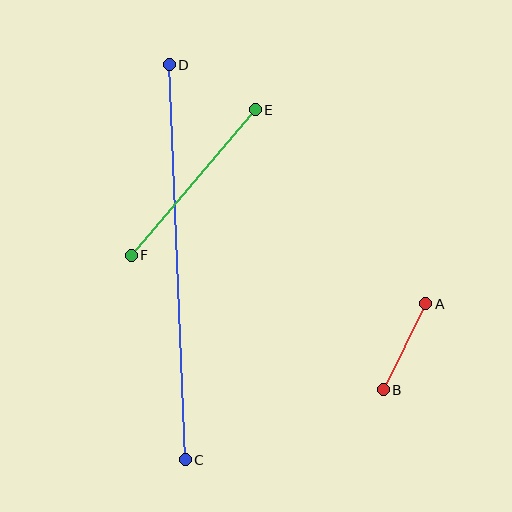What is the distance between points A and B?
The distance is approximately 96 pixels.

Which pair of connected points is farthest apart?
Points C and D are farthest apart.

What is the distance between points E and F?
The distance is approximately 191 pixels.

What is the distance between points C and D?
The distance is approximately 395 pixels.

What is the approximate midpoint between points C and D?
The midpoint is at approximately (177, 262) pixels.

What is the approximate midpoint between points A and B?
The midpoint is at approximately (405, 347) pixels.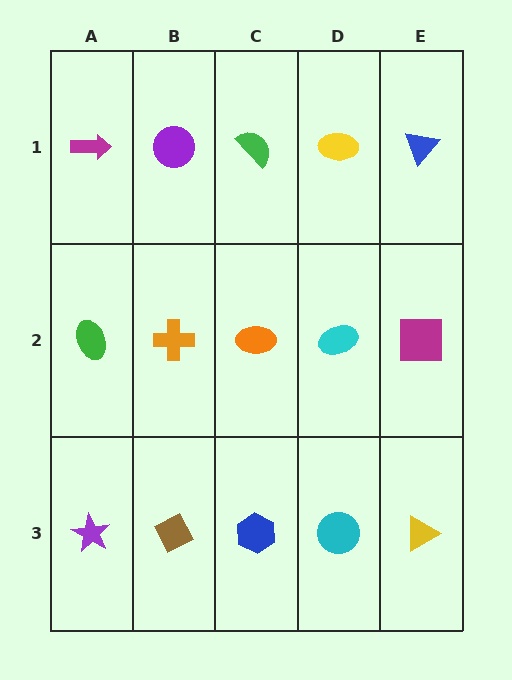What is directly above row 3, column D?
A cyan ellipse.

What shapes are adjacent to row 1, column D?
A cyan ellipse (row 2, column D), a green semicircle (row 1, column C), a blue triangle (row 1, column E).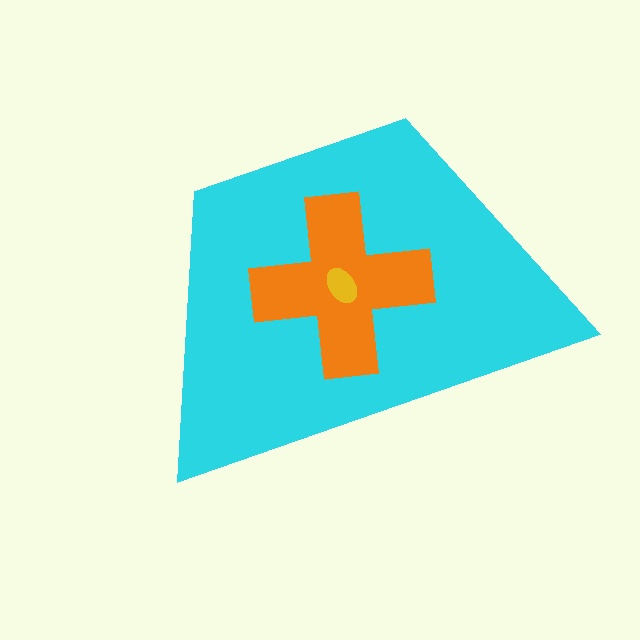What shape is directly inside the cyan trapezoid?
The orange cross.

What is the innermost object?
The yellow ellipse.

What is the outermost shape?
The cyan trapezoid.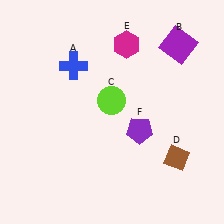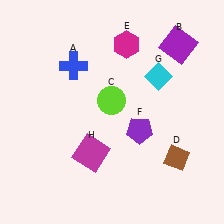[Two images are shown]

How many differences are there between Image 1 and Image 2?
There are 2 differences between the two images.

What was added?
A cyan diamond (G), a magenta square (H) were added in Image 2.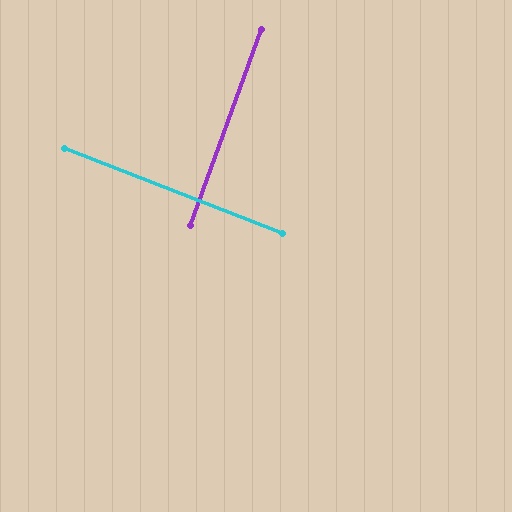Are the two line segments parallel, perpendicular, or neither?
Perpendicular — they meet at approximately 89°.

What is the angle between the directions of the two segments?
Approximately 89 degrees.